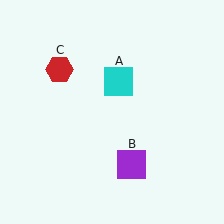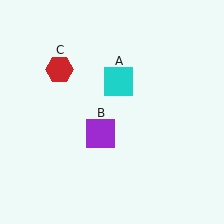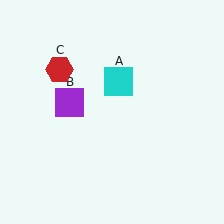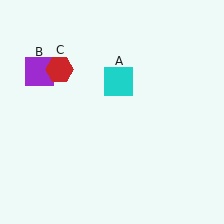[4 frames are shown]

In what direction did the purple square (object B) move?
The purple square (object B) moved up and to the left.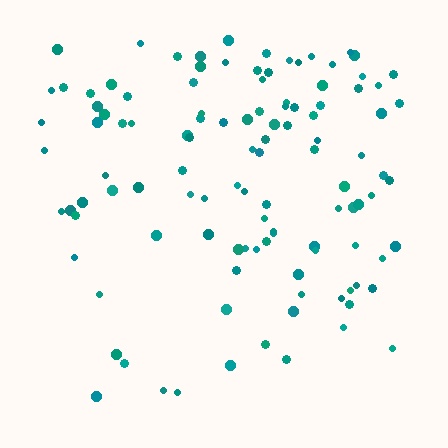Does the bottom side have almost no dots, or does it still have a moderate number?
Still a moderate number, just noticeably fewer than the top.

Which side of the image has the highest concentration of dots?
The top.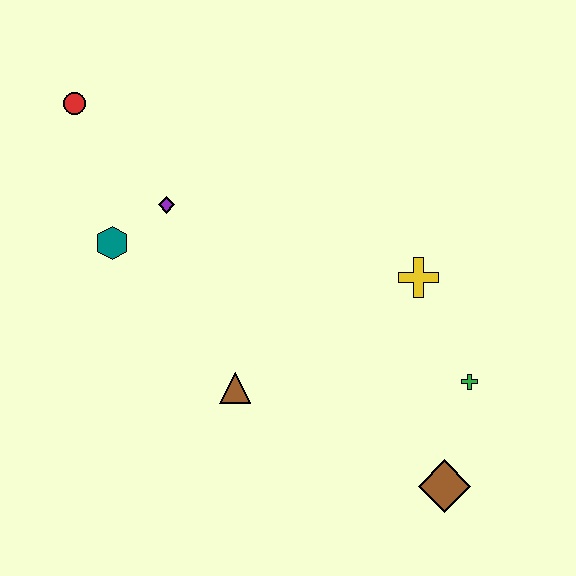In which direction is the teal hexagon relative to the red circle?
The teal hexagon is below the red circle.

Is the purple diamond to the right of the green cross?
No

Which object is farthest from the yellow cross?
The red circle is farthest from the yellow cross.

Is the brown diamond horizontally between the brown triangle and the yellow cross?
No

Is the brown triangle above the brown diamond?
Yes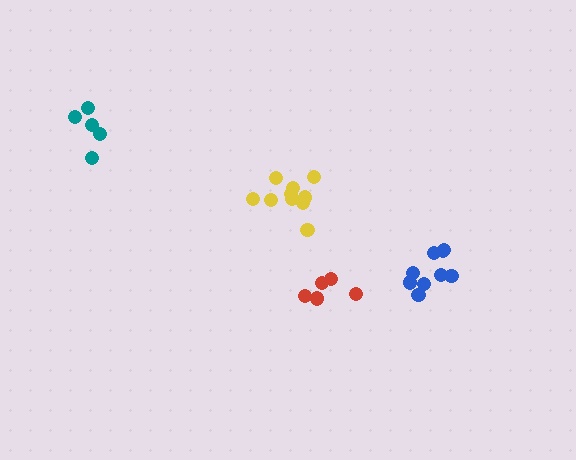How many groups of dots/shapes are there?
There are 4 groups.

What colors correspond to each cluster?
The clusters are colored: blue, red, teal, yellow.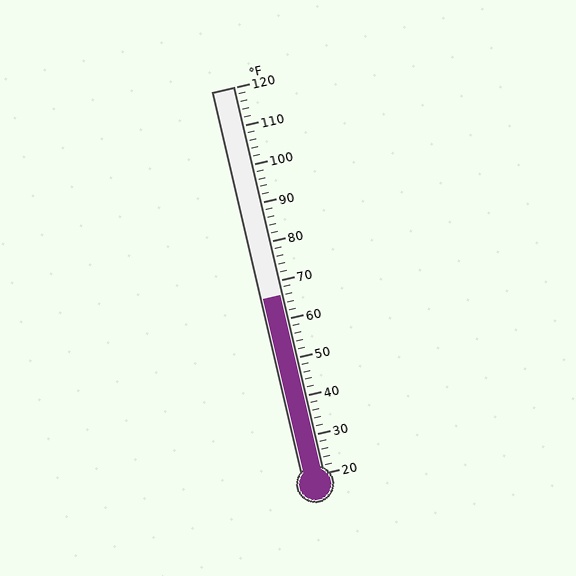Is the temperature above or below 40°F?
The temperature is above 40°F.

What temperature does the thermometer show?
The thermometer shows approximately 66°F.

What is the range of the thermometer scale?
The thermometer scale ranges from 20°F to 120°F.